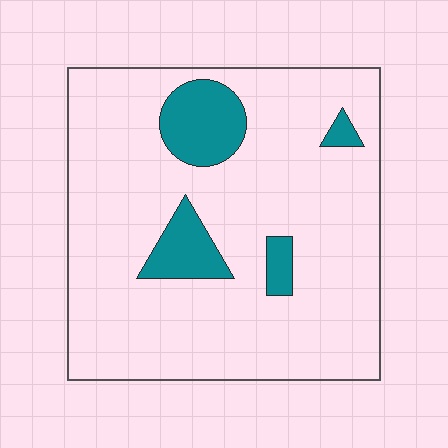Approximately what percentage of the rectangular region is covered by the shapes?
Approximately 15%.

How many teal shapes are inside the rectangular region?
4.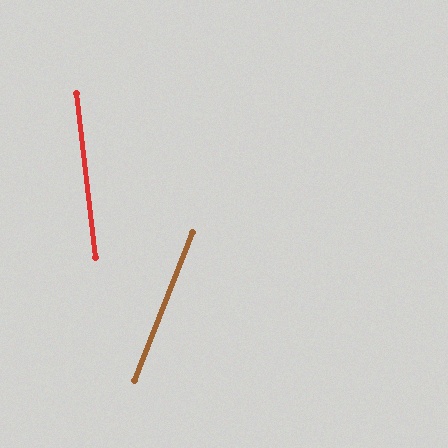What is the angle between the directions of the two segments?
Approximately 28 degrees.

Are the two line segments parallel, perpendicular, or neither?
Neither parallel nor perpendicular — they differ by about 28°.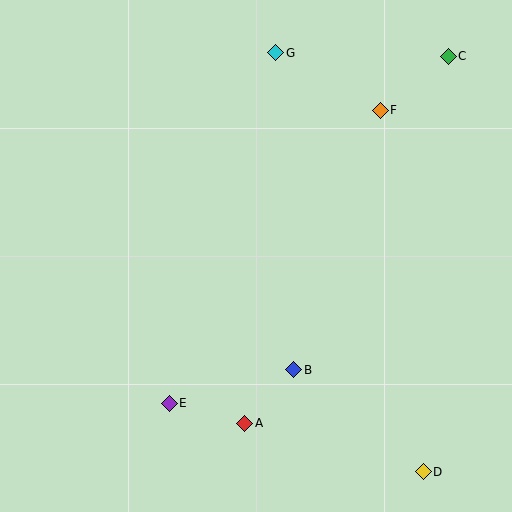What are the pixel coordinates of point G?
Point G is at (276, 53).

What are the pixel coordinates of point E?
Point E is at (169, 403).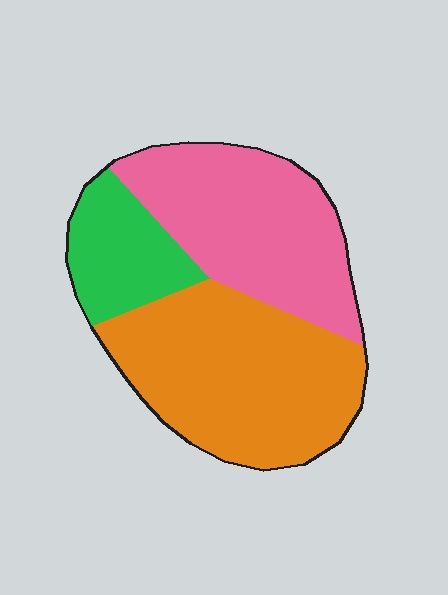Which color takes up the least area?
Green, at roughly 15%.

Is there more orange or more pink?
Orange.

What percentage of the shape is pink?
Pink covers 37% of the shape.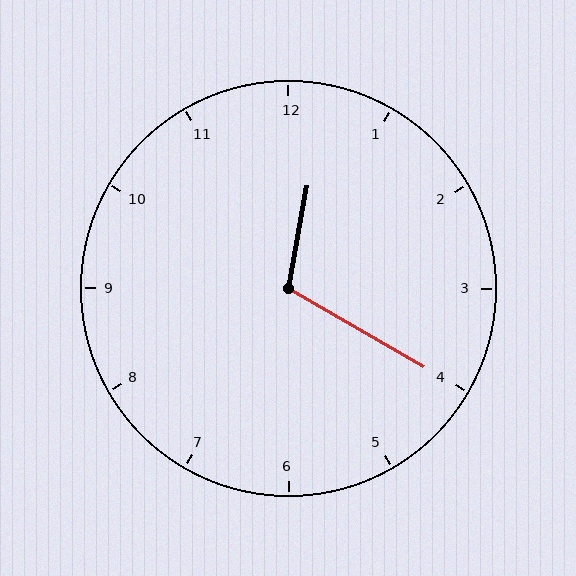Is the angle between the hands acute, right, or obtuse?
It is obtuse.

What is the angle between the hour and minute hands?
Approximately 110 degrees.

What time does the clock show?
12:20.